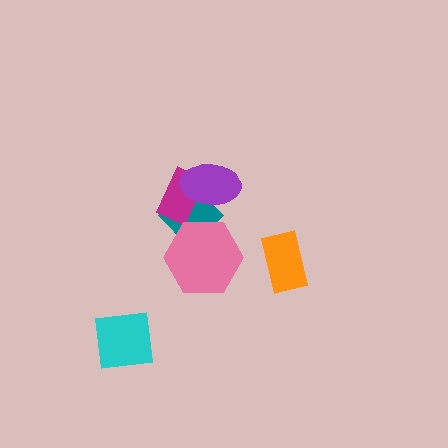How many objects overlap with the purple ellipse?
2 objects overlap with the purple ellipse.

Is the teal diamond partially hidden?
Yes, it is partially covered by another shape.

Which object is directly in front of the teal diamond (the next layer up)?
The magenta rectangle is directly in front of the teal diamond.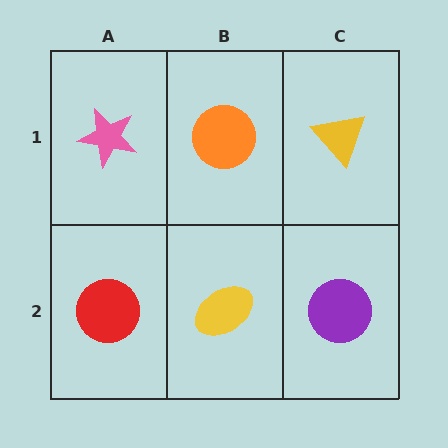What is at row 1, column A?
A pink star.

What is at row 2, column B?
A yellow ellipse.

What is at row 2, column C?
A purple circle.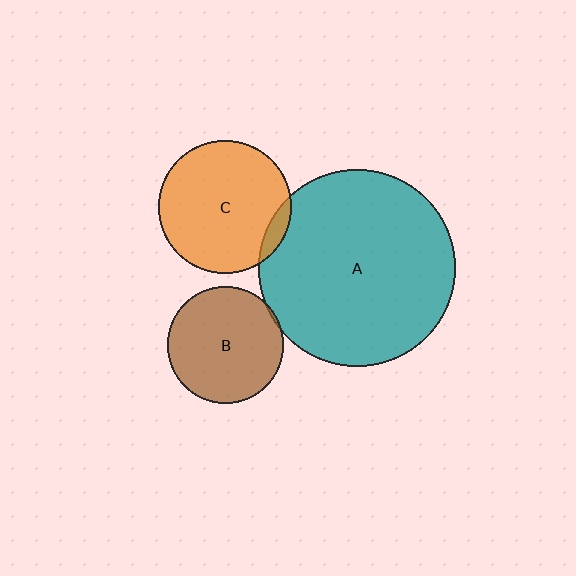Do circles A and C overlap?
Yes.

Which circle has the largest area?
Circle A (teal).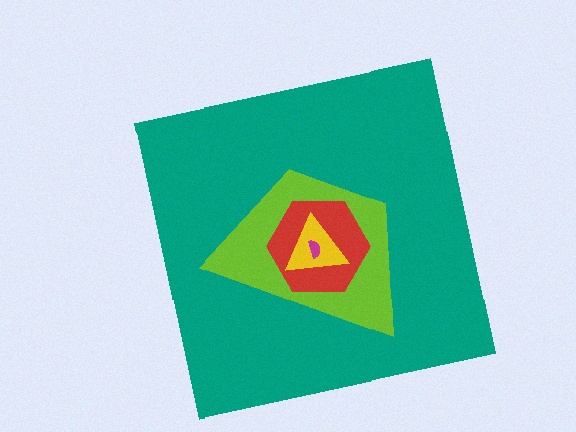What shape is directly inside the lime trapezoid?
The red hexagon.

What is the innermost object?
The magenta semicircle.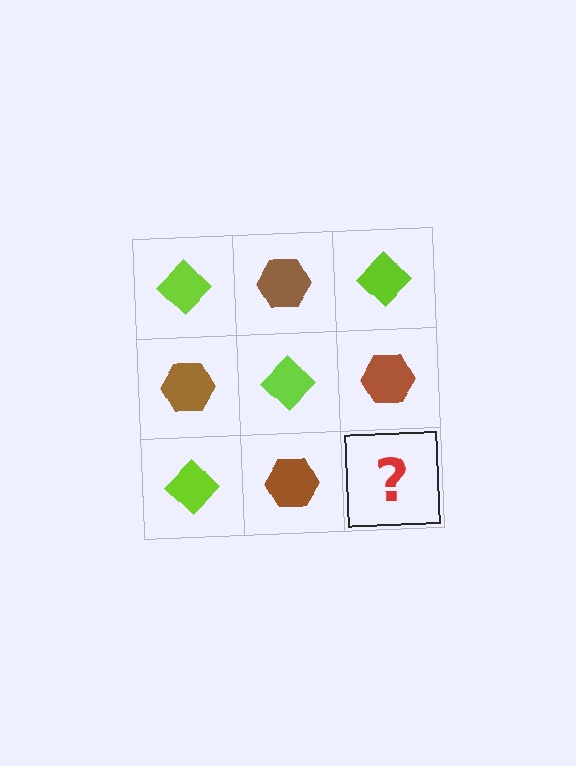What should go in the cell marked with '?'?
The missing cell should contain a lime diamond.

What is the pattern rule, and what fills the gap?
The rule is that it alternates lime diamond and brown hexagon in a checkerboard pattern. The gap should be filled with a lime diamond.